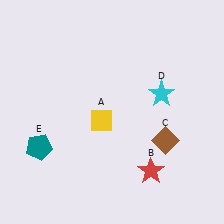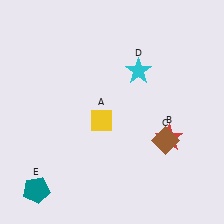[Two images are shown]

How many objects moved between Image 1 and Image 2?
3 objects moved between the two images.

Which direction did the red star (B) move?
The red star (B) moved up.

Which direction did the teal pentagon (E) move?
The teal pentagon (E) moved down.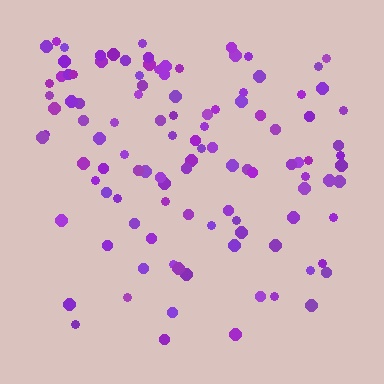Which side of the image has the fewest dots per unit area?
The bottom.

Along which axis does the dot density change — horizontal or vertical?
Vertical.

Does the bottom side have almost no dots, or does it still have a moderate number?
Still a moderate number, just noticeably fewer than the top.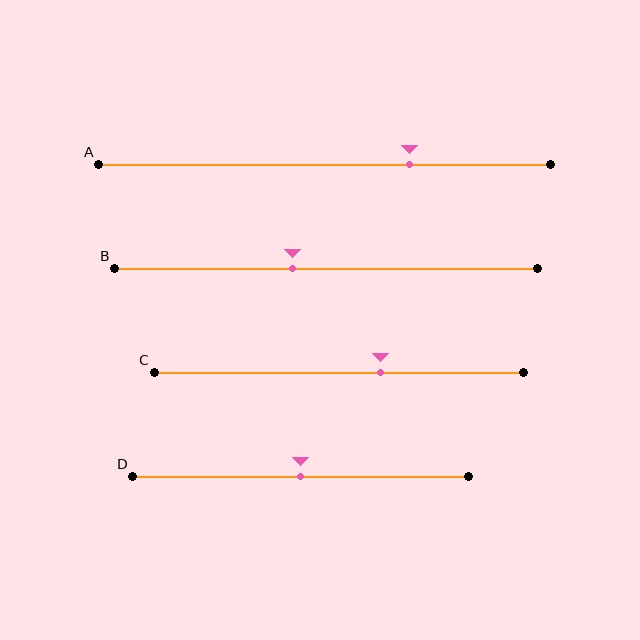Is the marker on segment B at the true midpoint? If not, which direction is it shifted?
No, the marker on segment B is shifted to the left by about 8% of the segment length.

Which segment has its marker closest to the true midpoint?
Segment D has its marker closest to the true midpoint.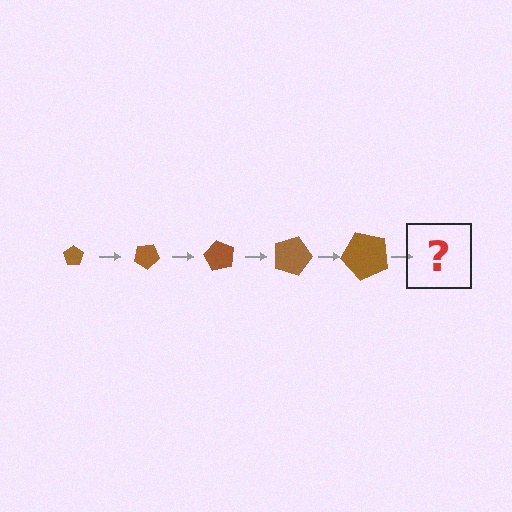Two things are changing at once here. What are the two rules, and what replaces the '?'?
The two rules are that the pentagon grows larger each step and it rotates 30 degrees each step. The '?' should be a pentagon, larger than the previous one and rotated 150 degrees from the start.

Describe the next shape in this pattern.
It should be a pentagon, larger than the previous one and rotated 150 degrees from the start.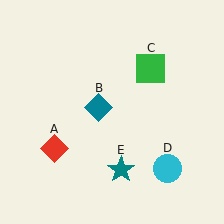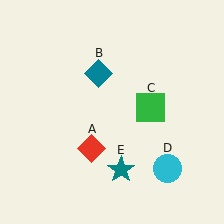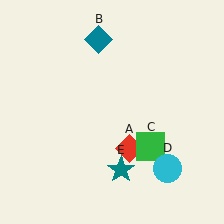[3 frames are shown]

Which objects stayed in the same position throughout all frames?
Cyan circle (object D) and teal star (object E) remained stationary.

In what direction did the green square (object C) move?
The green square (object C) moved down.